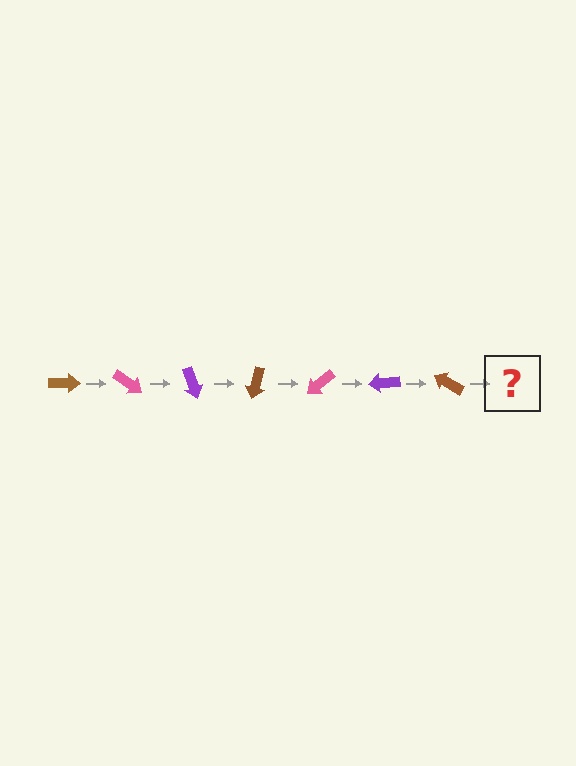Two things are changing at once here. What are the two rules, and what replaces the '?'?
The two rules are that it rotates 35 degrees each step and the color cycles through brown, pink, and purple. The '?' should be a pink arrow, rotated 245 degrees from the start.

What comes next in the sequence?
The next element should be a pink arrow, rotated 245 degrees from the start.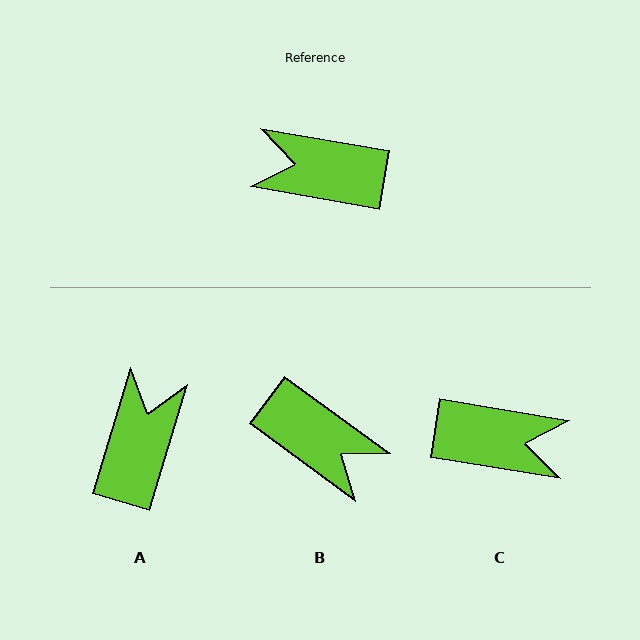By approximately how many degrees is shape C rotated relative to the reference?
Approximately 180 degrees clockwise.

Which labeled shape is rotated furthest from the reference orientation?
C, about 180 degrees away.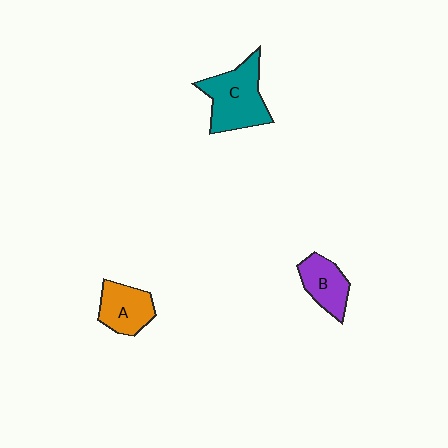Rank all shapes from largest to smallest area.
From largest to smallest: C (teal), A (orange), B (purple).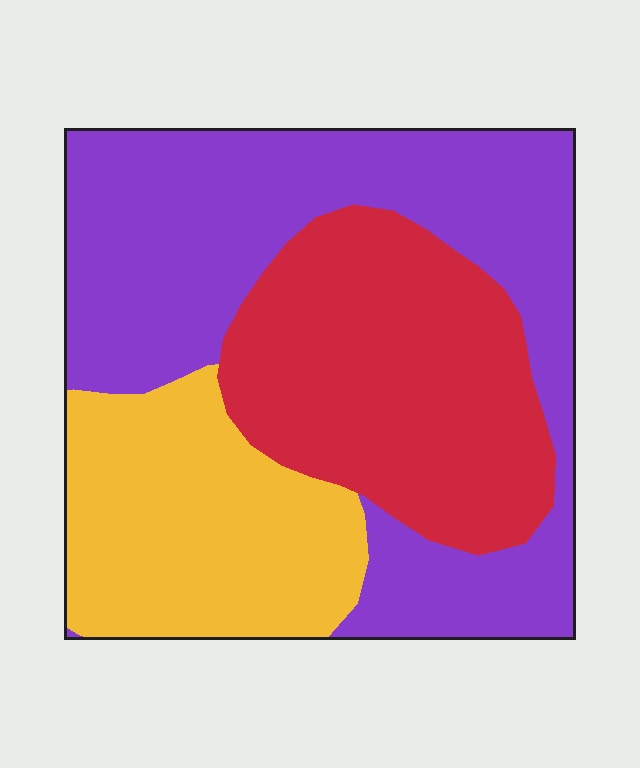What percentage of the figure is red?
Red covers 31% of the figure.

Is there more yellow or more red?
Red.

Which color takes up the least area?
Yellow, at roughly 25%.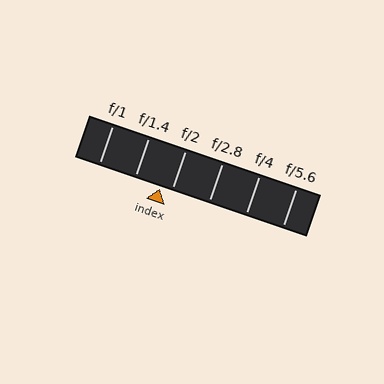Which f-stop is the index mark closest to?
The index mark is closest to f/2.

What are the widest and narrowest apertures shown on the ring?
The widest aperture shown is f/1 and the narrowest is f/5.6.